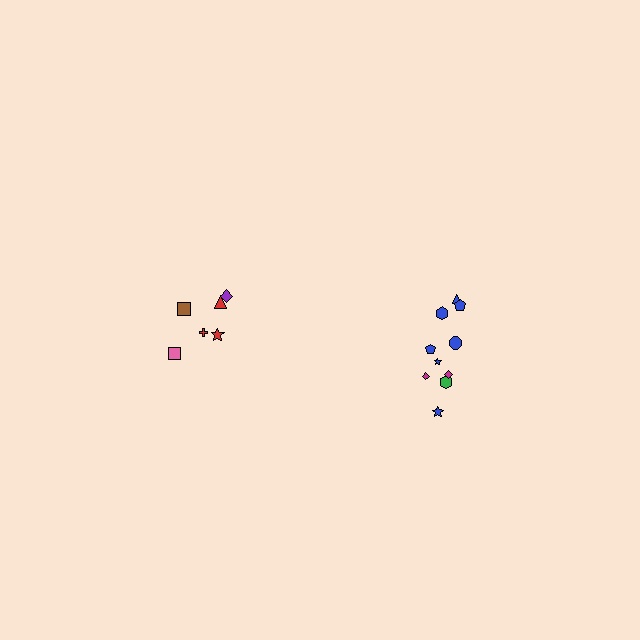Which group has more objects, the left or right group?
The right group.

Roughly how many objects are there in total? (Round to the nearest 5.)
Roughly 15 objects in total.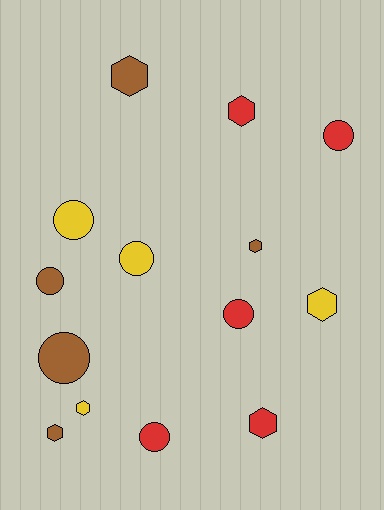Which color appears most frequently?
Red, with 5 objects.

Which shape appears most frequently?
Hexagon, with 7 objects.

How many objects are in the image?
There are 14 objects.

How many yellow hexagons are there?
There are 2 yellow hexagons.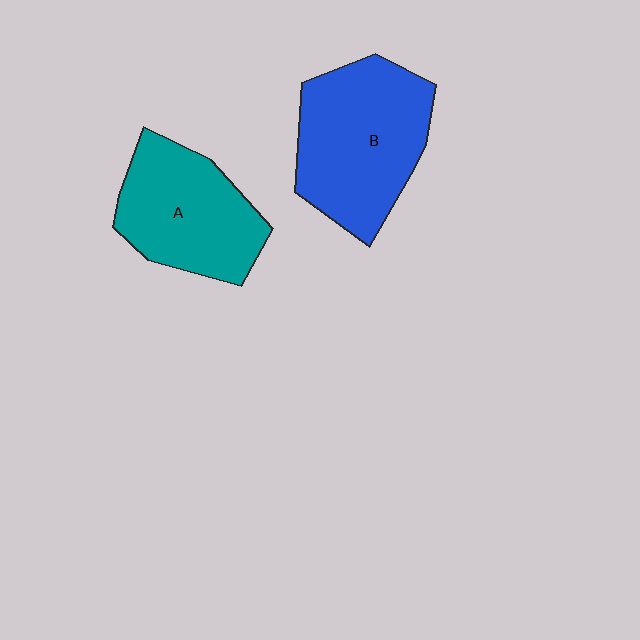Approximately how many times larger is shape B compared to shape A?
Approximately 1.2 times.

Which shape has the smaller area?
Shape A (teal).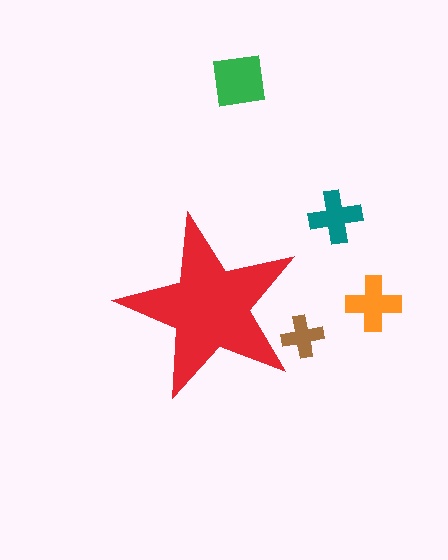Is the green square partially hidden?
No, the green square is fully visible.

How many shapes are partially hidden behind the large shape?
1 shape is partially hidden.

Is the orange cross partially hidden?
No, the orange cross is fully visible.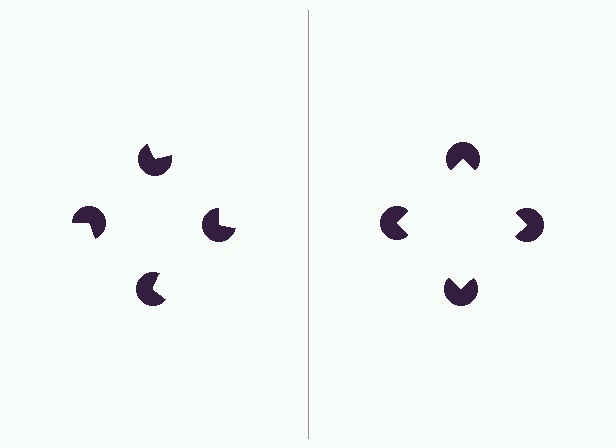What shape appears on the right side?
An illusory square.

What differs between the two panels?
The pac-man discs are positioned identically on both sides; only the wedge orientations differ. On the right they align to a square; on the left they are misaligned.